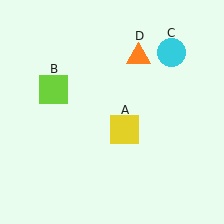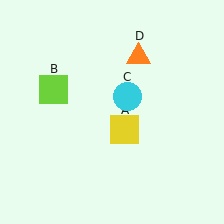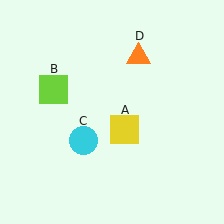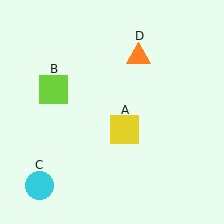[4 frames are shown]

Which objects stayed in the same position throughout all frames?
Yellow square (object A) and lime square (object B) and orange triangle (object D) remained stationary.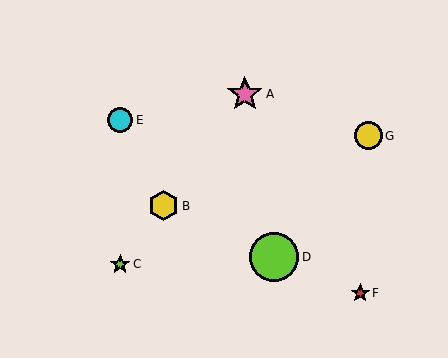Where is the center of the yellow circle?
The center of the yellow circle is at (368, 136).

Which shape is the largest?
The lime circle (labeled D) is the largest.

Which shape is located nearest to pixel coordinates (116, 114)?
The cyan circle (labeled E) at (120, 120) is nearest to that location.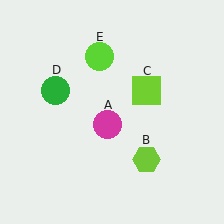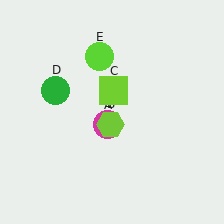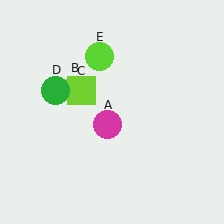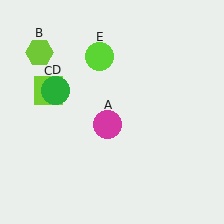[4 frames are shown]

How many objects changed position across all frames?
2 objects changed position: lime hexagon (object B), lime square (object C).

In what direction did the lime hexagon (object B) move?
The lime hexagon (object B) moved up and to the left.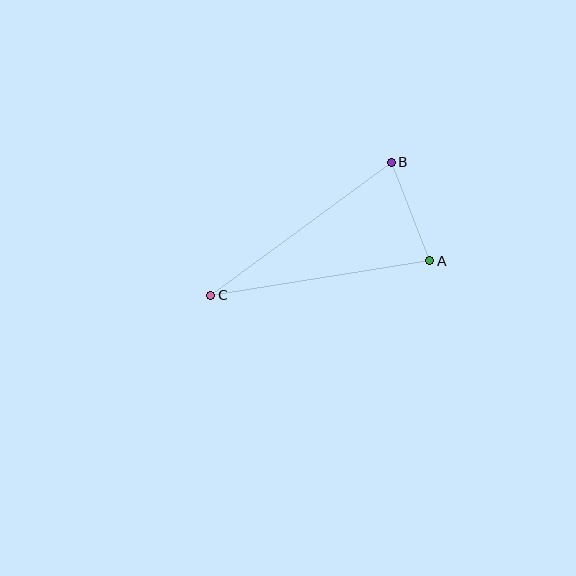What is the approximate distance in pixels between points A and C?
The distance between A and C is approximately 222 pixels.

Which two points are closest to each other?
Points A and B are closest to each other.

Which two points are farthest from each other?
Points B and C are farthest from each other.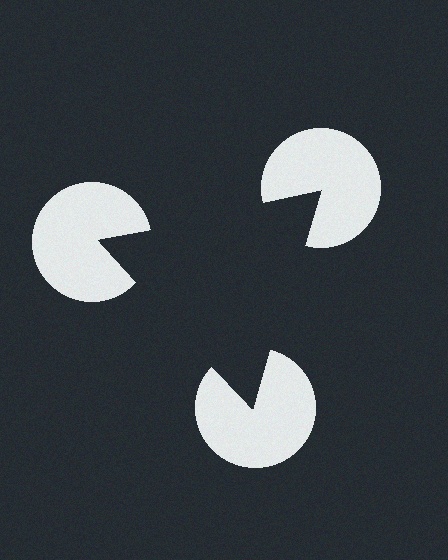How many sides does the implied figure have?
3 sides.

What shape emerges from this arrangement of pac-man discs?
An illusory triangle — its edges are inferred from the aligned wedge cuts in the pac-man discs, not physically drawn.